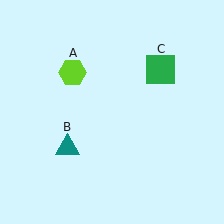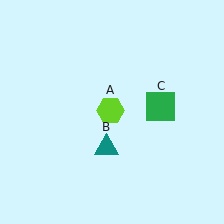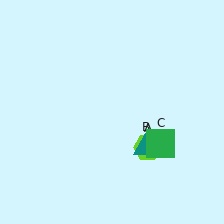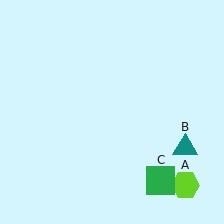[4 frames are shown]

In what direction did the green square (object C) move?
The green square (object C) moved down.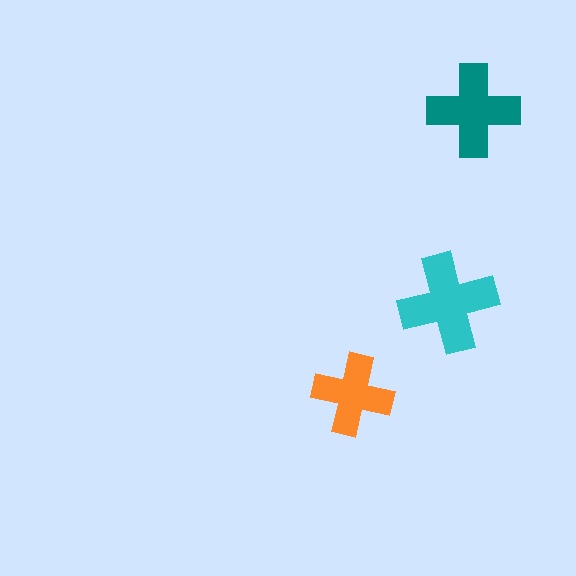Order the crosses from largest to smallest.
the cyan one, the teal one, the orange one.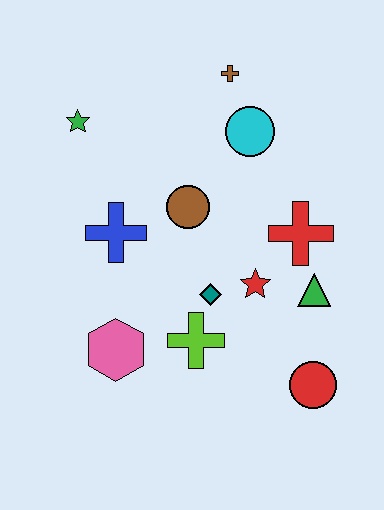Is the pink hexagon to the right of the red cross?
No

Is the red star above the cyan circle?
No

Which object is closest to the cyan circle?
The brown cross is closest to the cyan circle.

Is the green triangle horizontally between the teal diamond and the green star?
No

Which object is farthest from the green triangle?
The green star is farthest from the green triangle.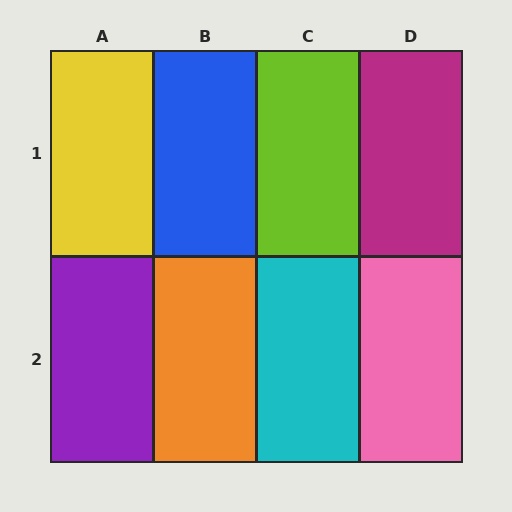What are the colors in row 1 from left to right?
Yellow, blue, lime, magenta.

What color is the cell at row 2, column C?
Cyan.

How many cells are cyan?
1 cell is cyan.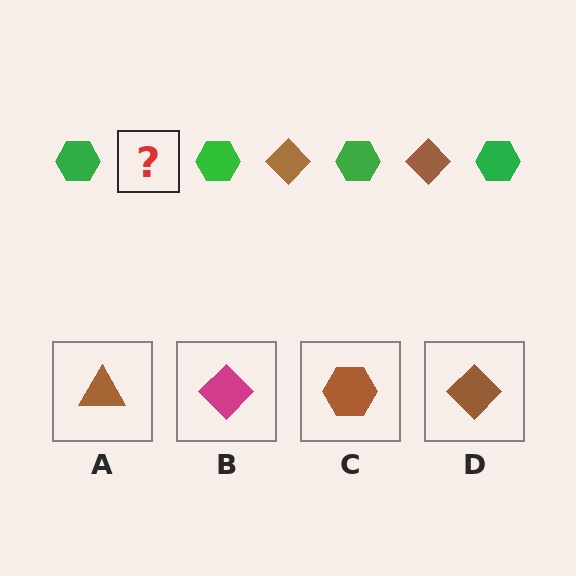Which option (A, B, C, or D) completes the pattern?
D.